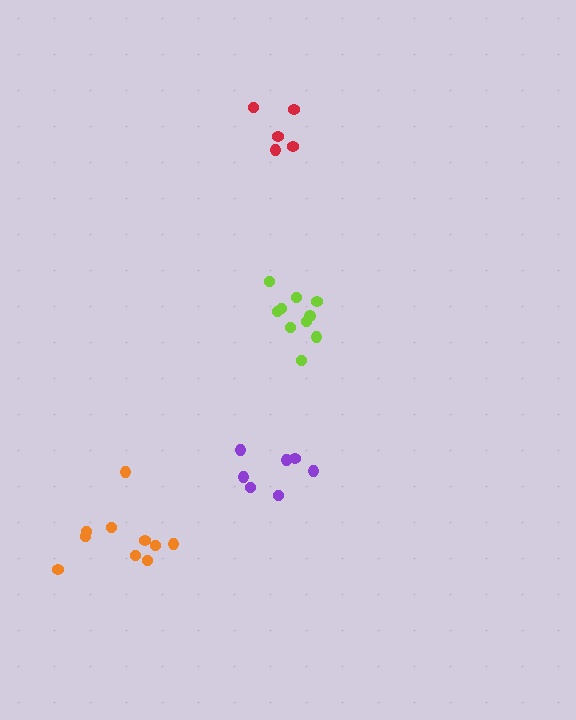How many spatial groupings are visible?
There are 4 spatial groupings.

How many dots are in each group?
Group 1: 10 dots, Group 2: 10 dots, Group 3: 5 dots, Group 4: 7 dots (32 total).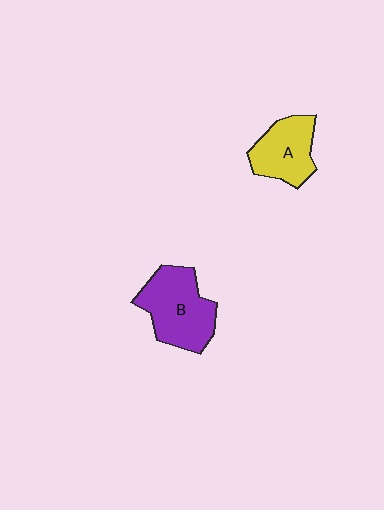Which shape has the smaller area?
Shape A (yellow).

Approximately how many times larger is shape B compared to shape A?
Approximately 1.3 times.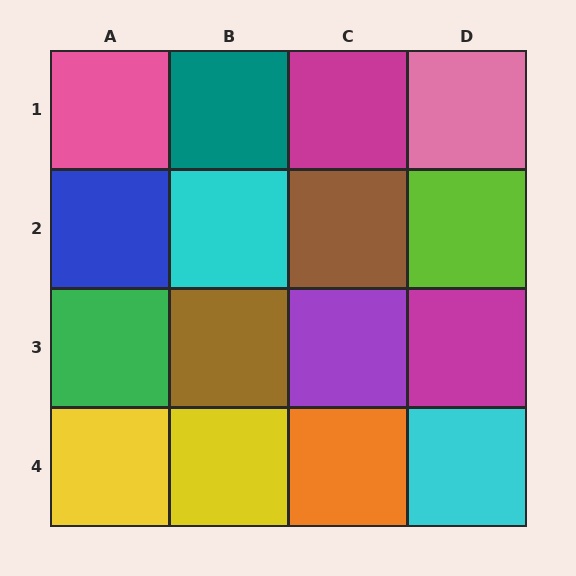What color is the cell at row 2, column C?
Brown.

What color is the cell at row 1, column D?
Pink.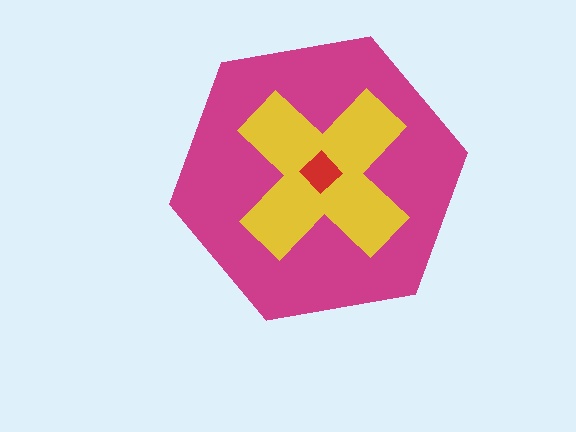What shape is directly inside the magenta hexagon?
The yellow cross.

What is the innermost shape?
The red diamond.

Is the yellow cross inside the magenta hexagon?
Yes.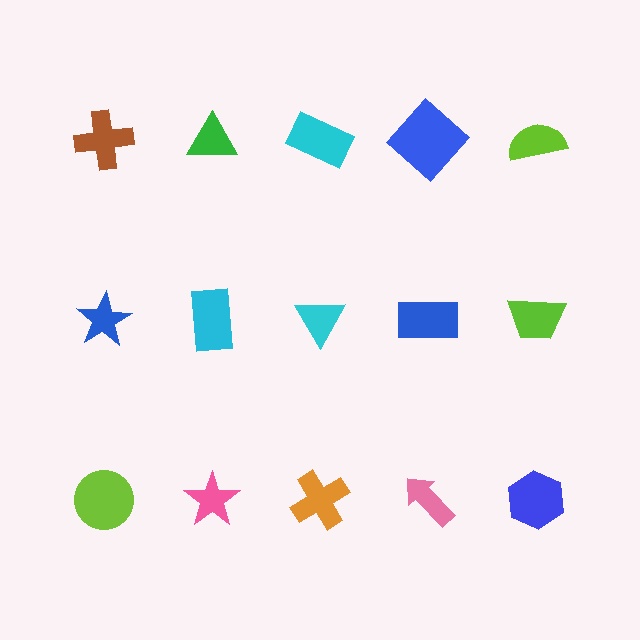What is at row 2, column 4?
A blue rectangle.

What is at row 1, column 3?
A cyan rectangle.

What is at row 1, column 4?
A blue diamond.